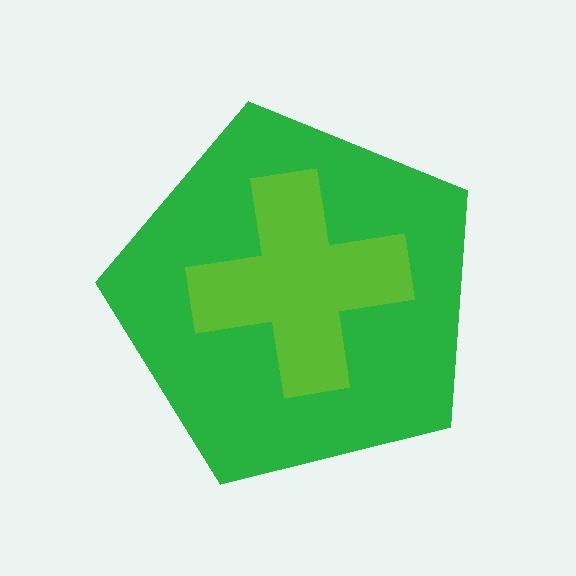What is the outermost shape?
The green pentagon.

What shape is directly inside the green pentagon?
The lime cross.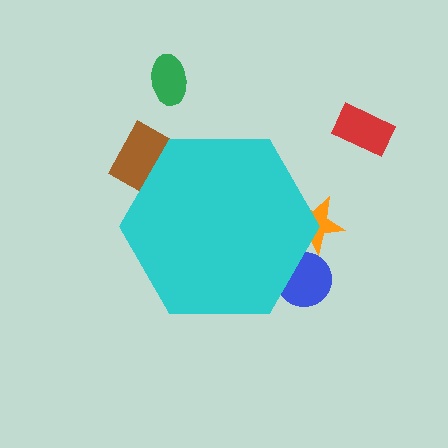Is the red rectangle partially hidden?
No, the red rectangle is fully visible.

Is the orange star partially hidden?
Yes, the orange star is partially hidden behind the cyan hexagon.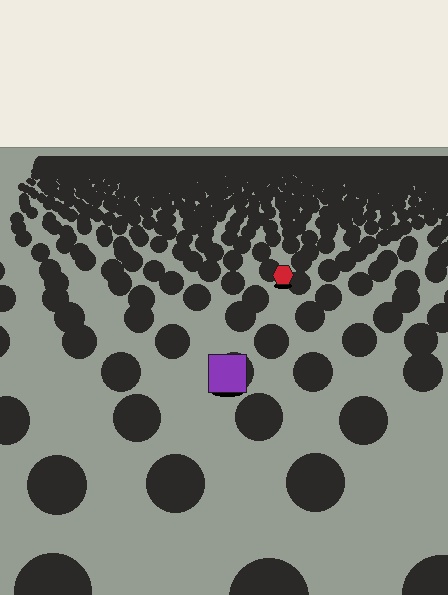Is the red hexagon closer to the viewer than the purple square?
No. The purple square is closer — you can tell from the texture gradient: the ground texture is coarser near it.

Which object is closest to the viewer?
The purple square is closest. The texture marks near it are larger and more spread out.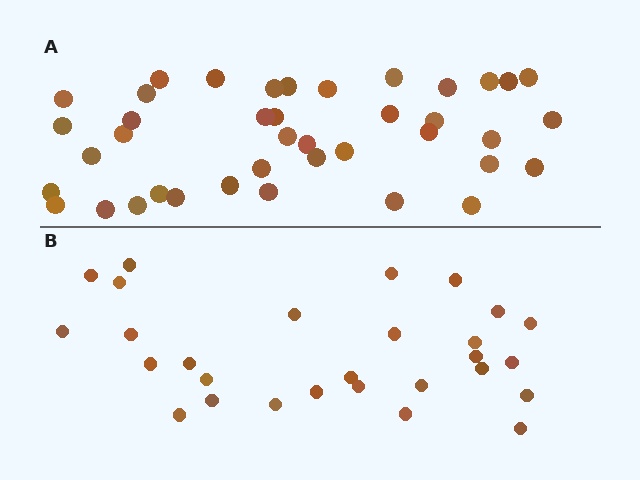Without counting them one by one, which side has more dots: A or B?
Region A (the top region) has more dots.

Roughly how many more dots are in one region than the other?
Region A has roughly 12 or so more dots than region B.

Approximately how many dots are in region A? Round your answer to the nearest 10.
About 40 dots.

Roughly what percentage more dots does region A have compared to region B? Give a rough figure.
About 45% more.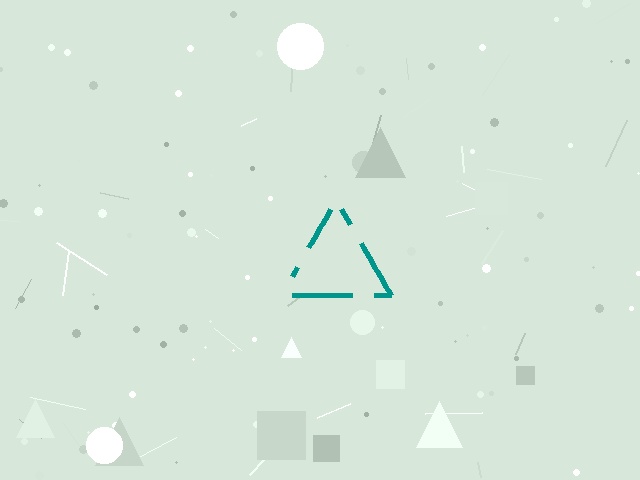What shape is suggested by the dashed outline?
The dashed outline suggests a triangle.